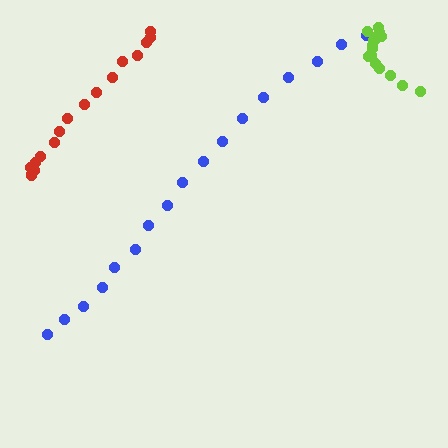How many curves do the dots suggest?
There are 3 distinct paths.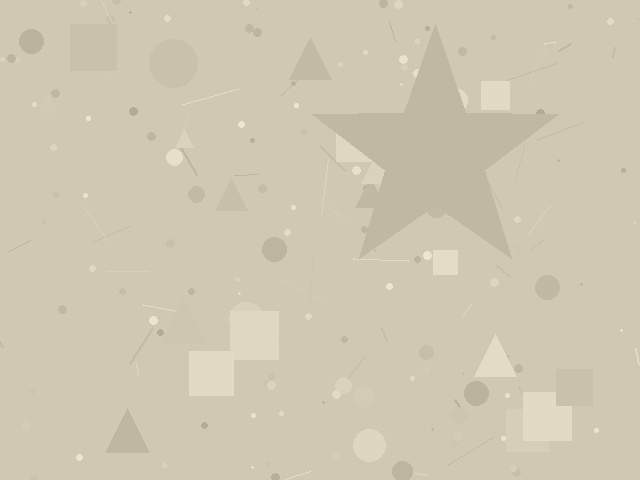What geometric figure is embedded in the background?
A star is embedded in the background.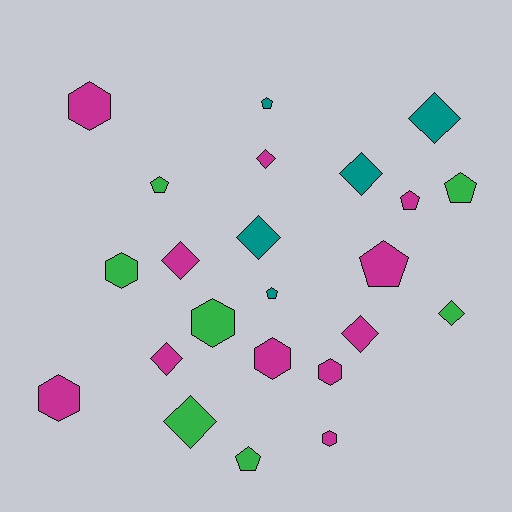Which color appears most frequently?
Magenta, with 11 objects.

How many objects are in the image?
There are 23 objects.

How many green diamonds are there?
There are 2 green diamonds.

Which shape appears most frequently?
Diamond, with 9 objects.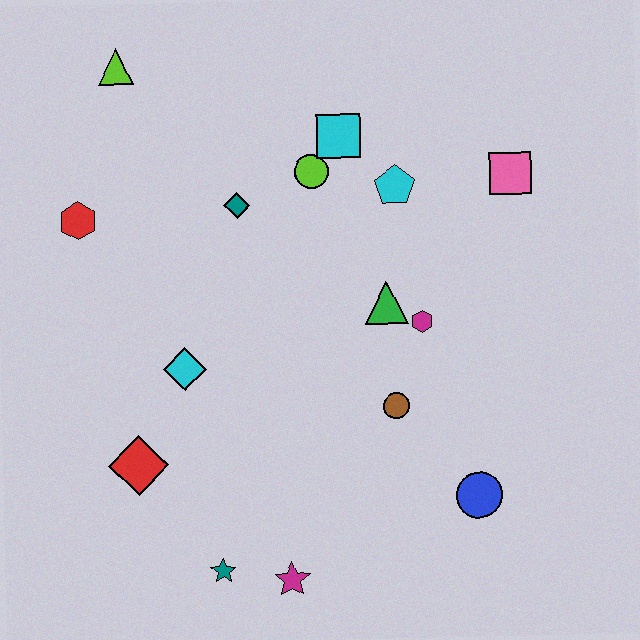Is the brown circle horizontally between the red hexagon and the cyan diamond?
No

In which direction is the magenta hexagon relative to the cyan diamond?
The magenta hexagon is to the right of the cyan diamond.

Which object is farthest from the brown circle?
The lime triangle is farthest from the brown circle.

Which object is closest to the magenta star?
The teal star is closest to the magenta star.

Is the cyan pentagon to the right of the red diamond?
Yes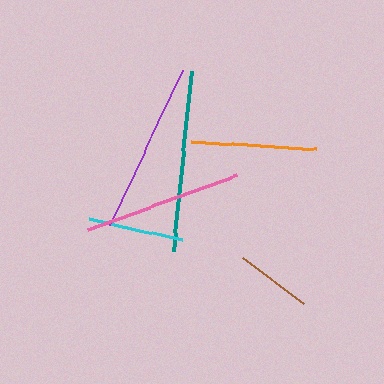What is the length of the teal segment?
The teal segment is approximately 181 pixels long.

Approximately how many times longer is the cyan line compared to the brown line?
The cyan line is approximately 1.3 times the length of the brown line.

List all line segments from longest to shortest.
From longest to shortest: teal, purple, pink, orange, cyan, brown.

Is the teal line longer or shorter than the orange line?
The teal line is longer than the orange line.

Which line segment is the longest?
The teal line is the longest at approximately 181 pixels.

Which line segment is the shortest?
The brown line is the shortest at approximately 76 pixels.